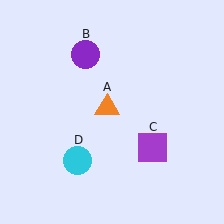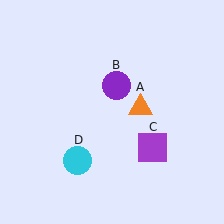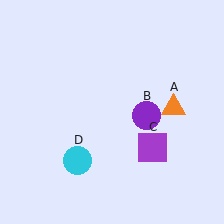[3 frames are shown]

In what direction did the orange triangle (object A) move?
The orange triangle (object A) moved right.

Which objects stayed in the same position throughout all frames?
Purple square (object C) and cyan circle (object D) remained stationary.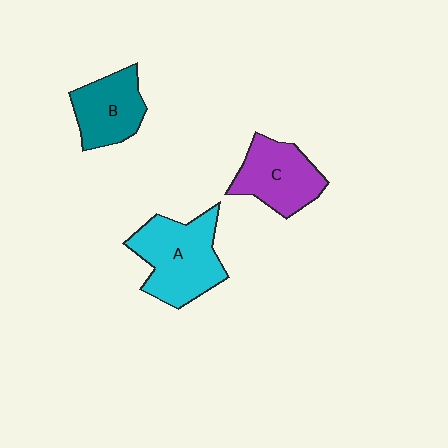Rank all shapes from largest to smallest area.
From largest to smallest: A (cyan), C (purple), B (teal).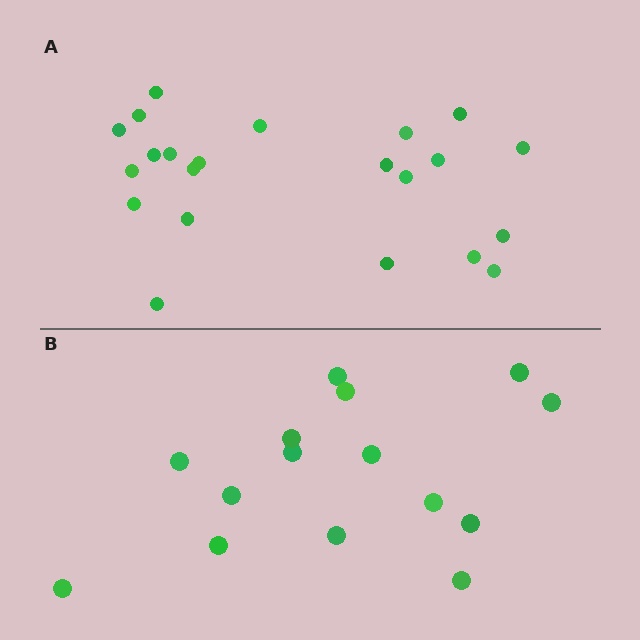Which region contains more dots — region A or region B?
Region A (the top region) has more dots.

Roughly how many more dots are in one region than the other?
Region A has roughly 8 or so more dots than region B.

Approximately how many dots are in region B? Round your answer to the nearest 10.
About 20 dots. (The exact count is 15, which rounds to 20.)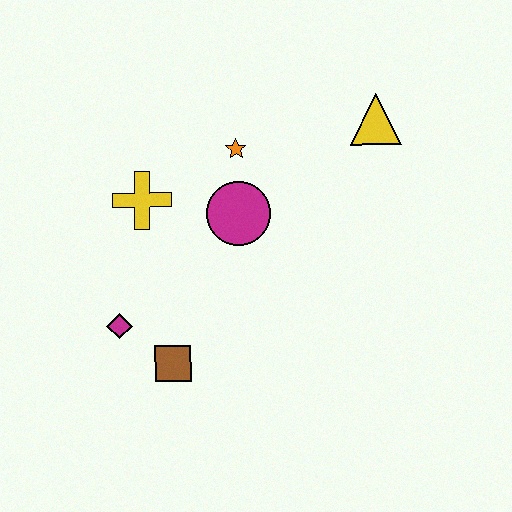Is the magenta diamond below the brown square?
No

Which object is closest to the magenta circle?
The orange star is closest to the magenta circle.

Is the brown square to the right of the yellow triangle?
No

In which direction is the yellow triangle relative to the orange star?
The yellow triangle is to the right of the orange star.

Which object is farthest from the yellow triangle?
The magenta diamond is farthest from the yellow triangle.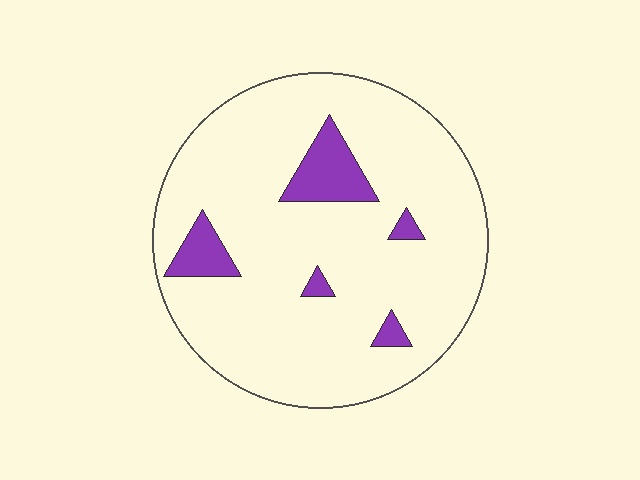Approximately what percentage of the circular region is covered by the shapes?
Approximately 10%.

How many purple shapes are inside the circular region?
5.